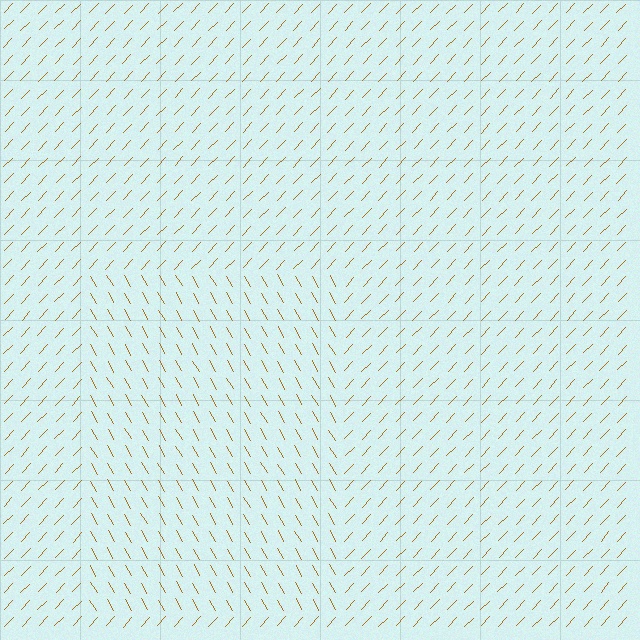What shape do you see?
I see a rectangle.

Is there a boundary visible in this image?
Yes, there is a texture boundary formed by a change in line orientation.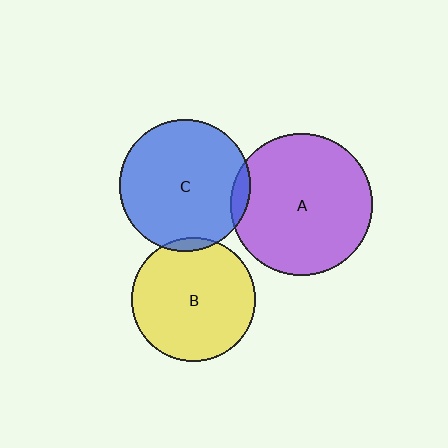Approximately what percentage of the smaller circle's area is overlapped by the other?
Approximately 5%.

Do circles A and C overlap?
Yes.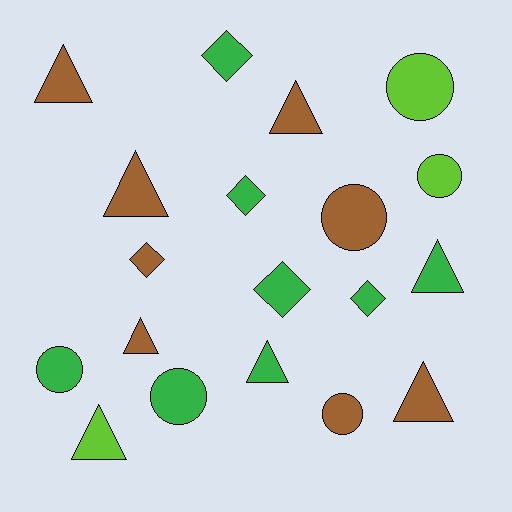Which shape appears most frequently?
Triangle, with 8 objects.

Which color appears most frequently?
Brown, with 8 objects.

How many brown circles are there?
There are 2 brown circles.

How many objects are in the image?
There are 19 objects.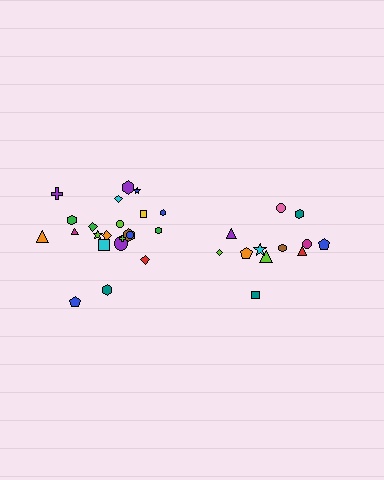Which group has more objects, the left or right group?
The left group.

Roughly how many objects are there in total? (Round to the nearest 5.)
Roughly 35 objects in total.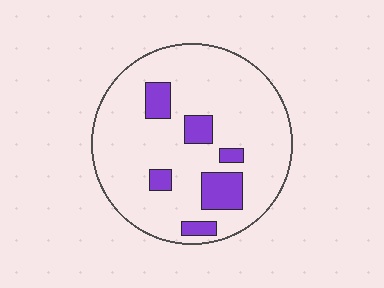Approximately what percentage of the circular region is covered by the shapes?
Approximately 15%.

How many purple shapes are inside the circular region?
6.